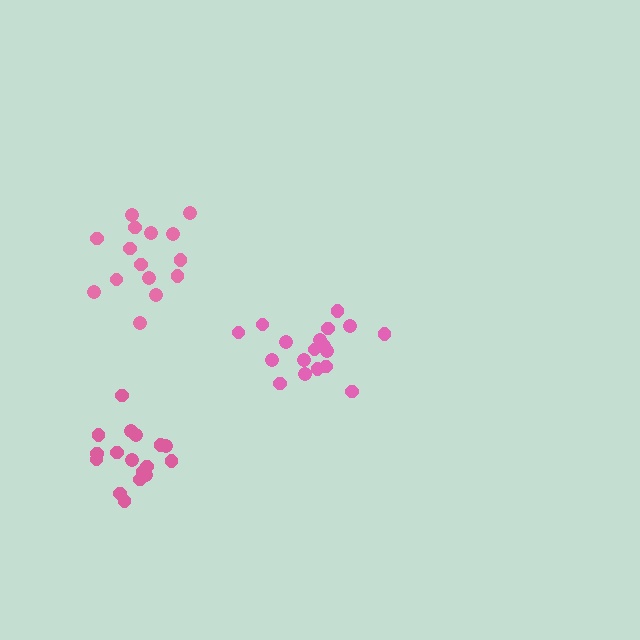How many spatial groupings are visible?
There are 3 spatial groupings.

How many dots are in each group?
Group 1: 17 dots, Group 2: 18 dots, Group 3: 15 dots (50 total).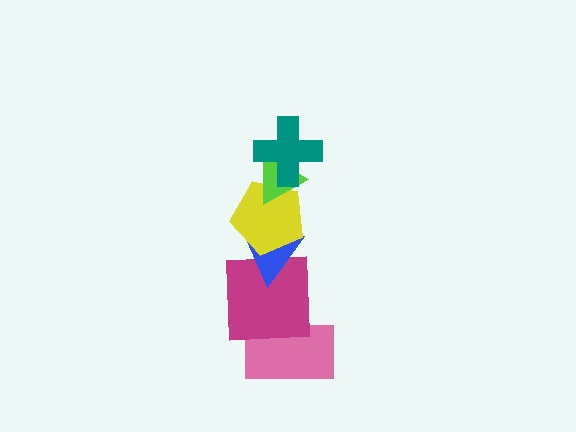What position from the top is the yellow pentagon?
The yellow pentagon is 3rd from the top.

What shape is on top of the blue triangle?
The yellow pentagon is on top of the blue triangle.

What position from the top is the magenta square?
The magenta square is 5th from the top.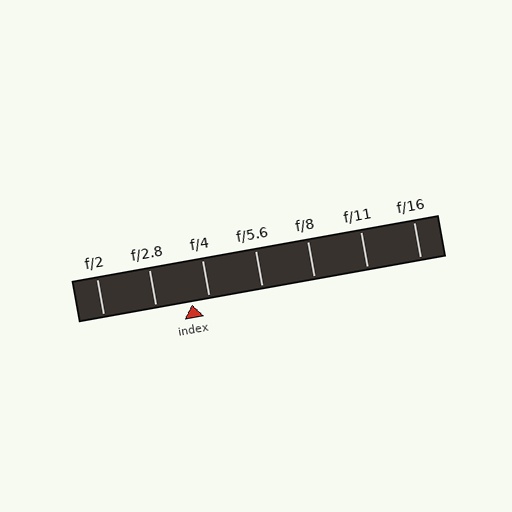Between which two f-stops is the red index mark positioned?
The index mark is between f/2.8 and f/4.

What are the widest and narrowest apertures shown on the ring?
The widest aperture shown is f/2 and the narrowest is f/16.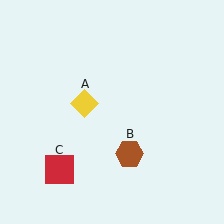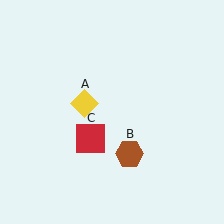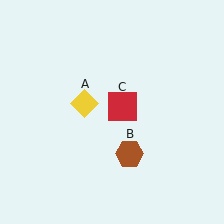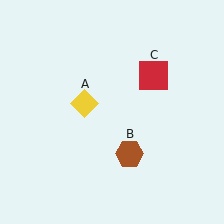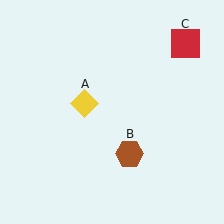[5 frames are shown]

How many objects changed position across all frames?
1 object changed position: red square (object C).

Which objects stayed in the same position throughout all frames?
Yellow diamond (object A) and brown hexagon (object B) remained stationary.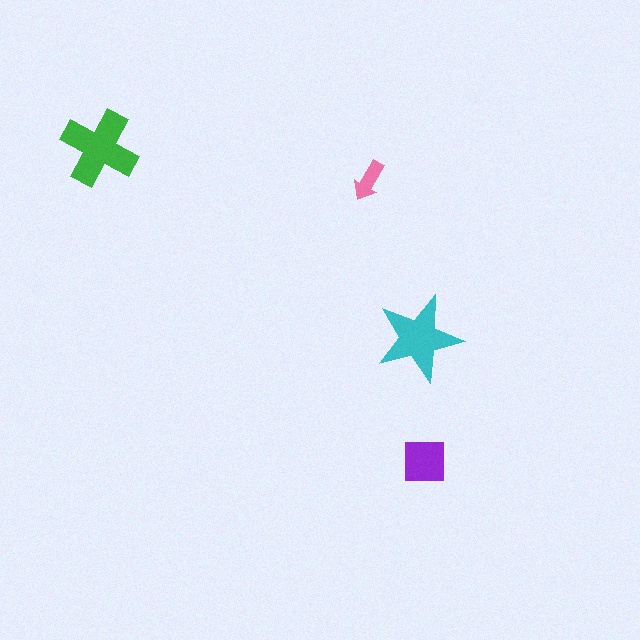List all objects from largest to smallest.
The green cross, the cyan star, the purple square, the pink arrow.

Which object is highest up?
The green cross is topmost.